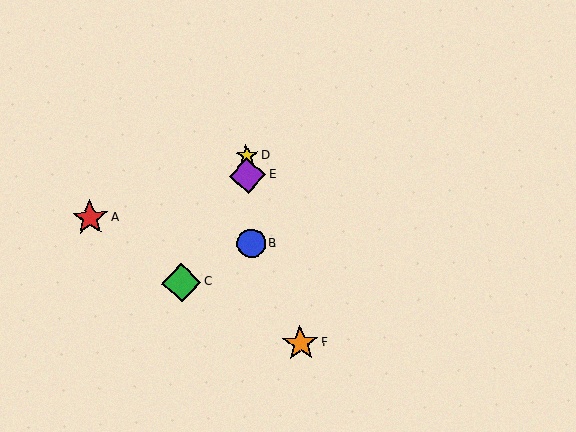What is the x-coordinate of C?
Object C is at x≈182.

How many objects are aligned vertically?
3 objects (B, D, E) are aligned vertically.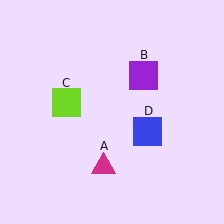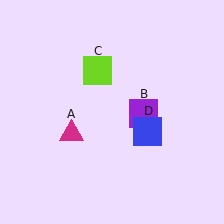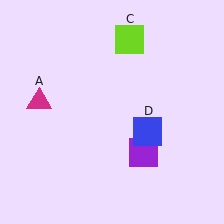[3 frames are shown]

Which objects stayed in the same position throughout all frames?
Blue square (object D) remained stationary.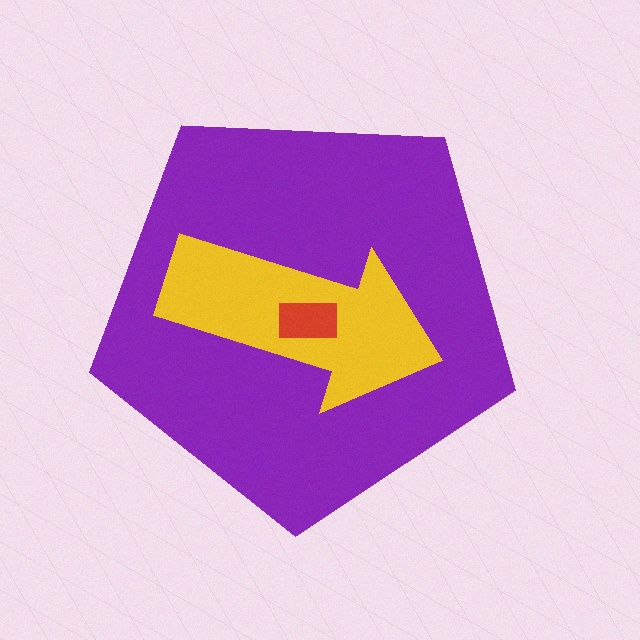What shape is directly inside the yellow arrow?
The red rectangle.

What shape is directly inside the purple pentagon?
The yellow arrow.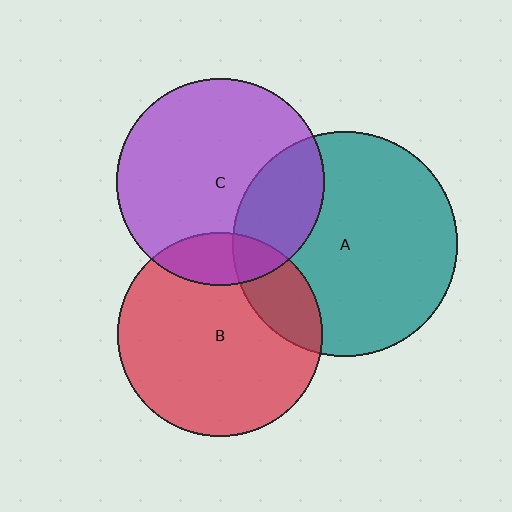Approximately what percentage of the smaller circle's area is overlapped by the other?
Approximately 20%.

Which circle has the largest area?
Circle A (teal).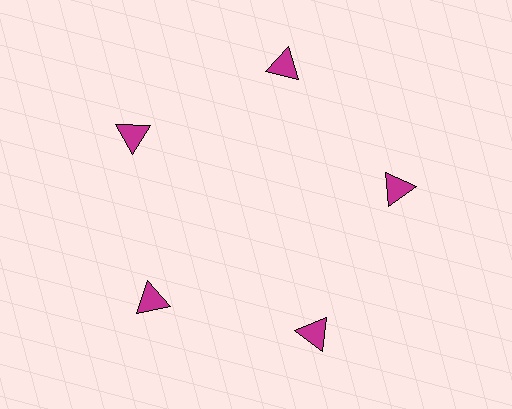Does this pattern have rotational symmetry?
Yes, this pattern has 5-fold rotational symmetry. It looks the same after rotating 72 degrees around the center.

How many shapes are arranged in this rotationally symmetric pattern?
There are 5 shapes, arranged in 5 groups of 1.